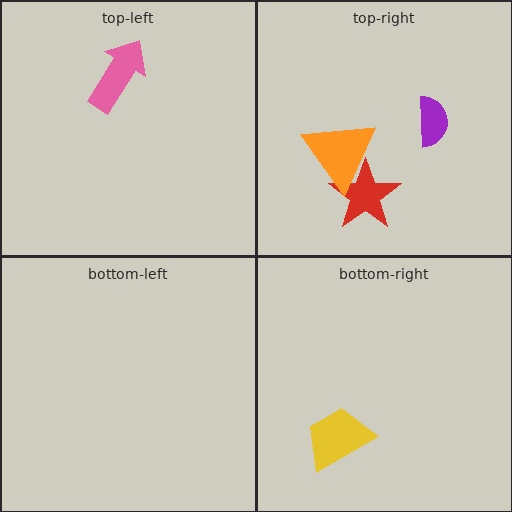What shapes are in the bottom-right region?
The yellow trapezoid.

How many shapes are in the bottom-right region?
1.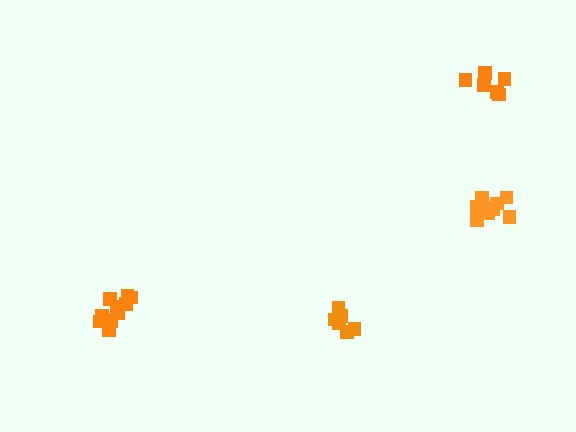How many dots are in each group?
Group 1: 10 dots, Group 2: 6 dots, Group 3: 6 dots, Group 4: 12 dots (34 total).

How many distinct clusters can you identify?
There are 4 distinct clusters.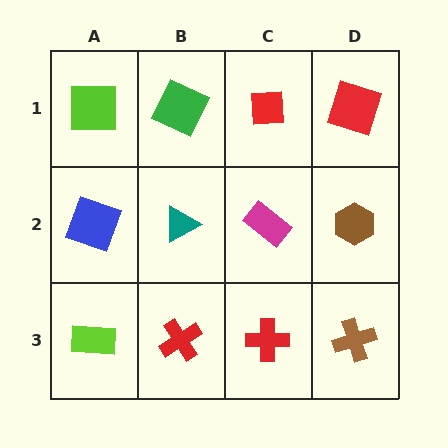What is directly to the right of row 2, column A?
A teal triangle.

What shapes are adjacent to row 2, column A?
A lime square (row 1, column A), a lime rectangle (row 3, column A), a teal triangle (row 2, column B).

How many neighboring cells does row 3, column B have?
3.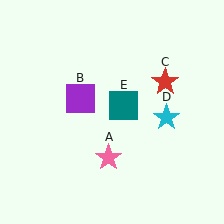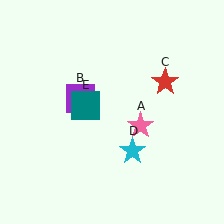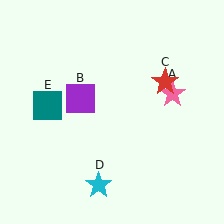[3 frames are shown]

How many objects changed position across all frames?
3 objects changed position: pink star (object A), cyan star (object D), teal square (object E).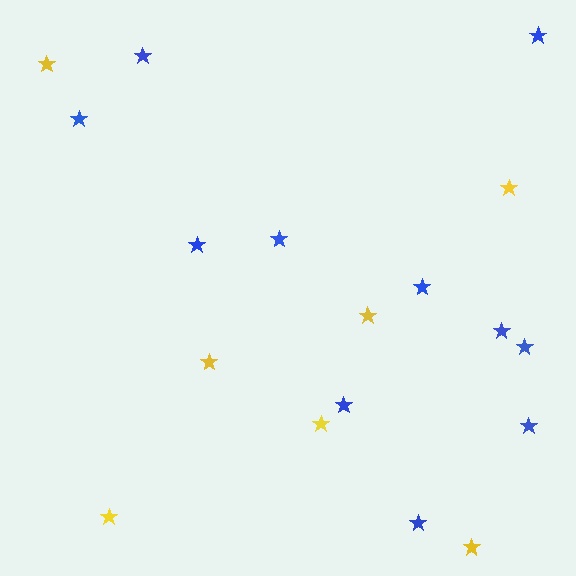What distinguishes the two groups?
There are 2 groups: one group of yellow stars (7) and one group of blue stars (11).